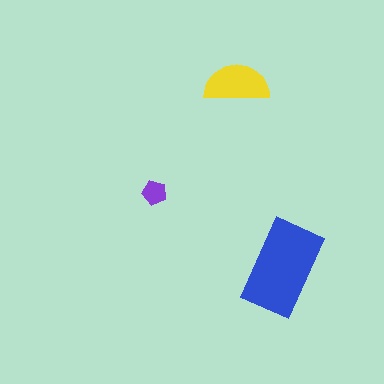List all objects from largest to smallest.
The blue rectangle, the yellow semicircle, the purple pentagon.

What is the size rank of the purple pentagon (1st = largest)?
3rd.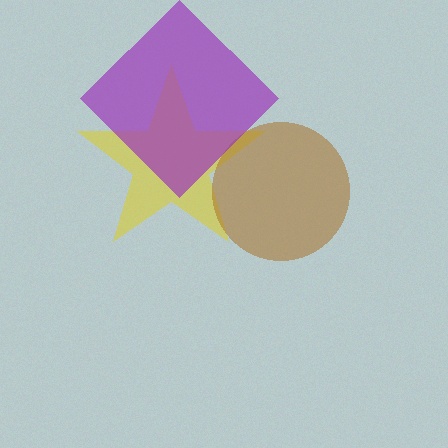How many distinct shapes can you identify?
There are 3 distinct shapes: a yellow star, a brown circle, a purple diamond.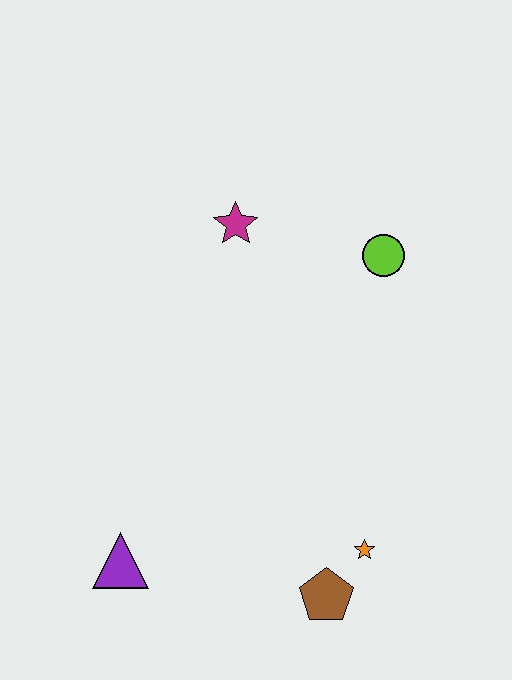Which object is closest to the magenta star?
The lime circle is closest to the magenta star.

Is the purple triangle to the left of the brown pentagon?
Yes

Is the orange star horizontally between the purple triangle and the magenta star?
No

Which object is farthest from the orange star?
The magenta star is farthest from the orange star.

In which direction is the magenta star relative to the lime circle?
The magenta star is to the left of the lime circle.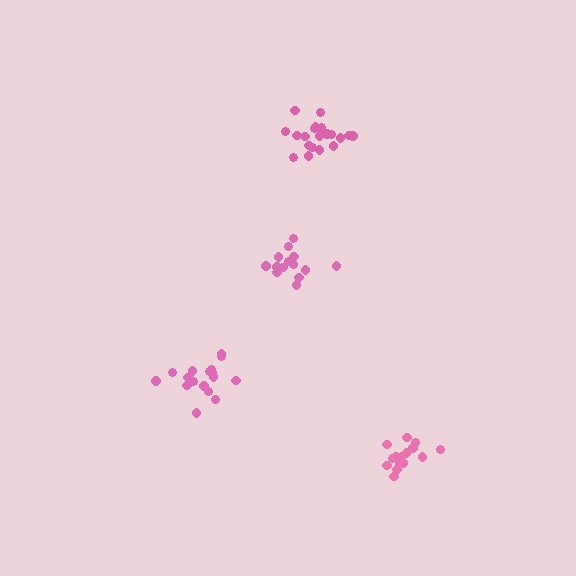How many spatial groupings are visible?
There are 4 spatial groupings.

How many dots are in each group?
Group 1: 20 dots, Group 2: 17 dots, Group 3: 14 dots, Group 4: 15 dots (66 total).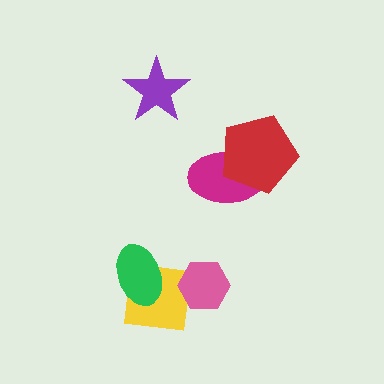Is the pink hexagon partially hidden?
No, no other shape covers it.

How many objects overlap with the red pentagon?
1 object overlaps with the red pentagon.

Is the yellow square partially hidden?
Yes, it is partially covered by another shape.